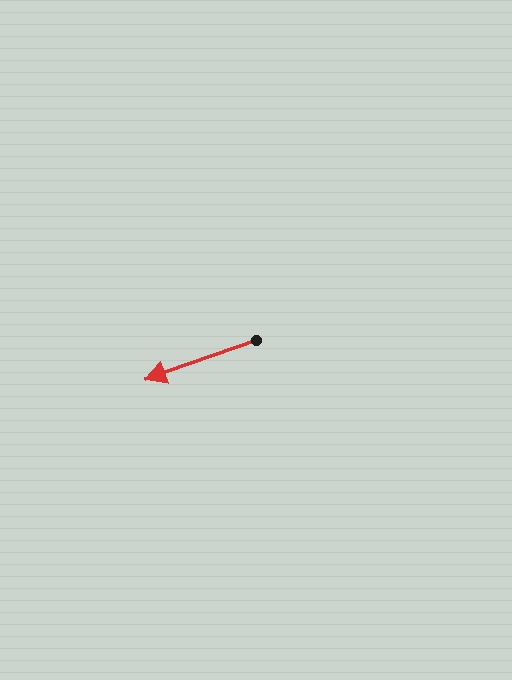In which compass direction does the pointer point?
West.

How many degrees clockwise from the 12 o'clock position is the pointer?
Approximately 251 degrees.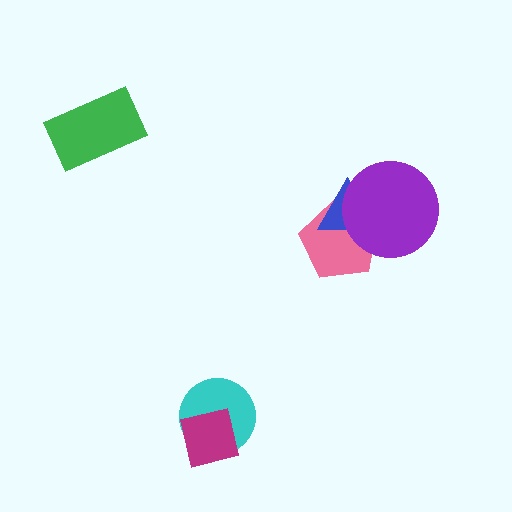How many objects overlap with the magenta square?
1 object overlaps with the magenta square.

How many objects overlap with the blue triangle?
2 objects overlap with the blue triangle.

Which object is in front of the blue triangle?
The purple circle is in front of the blue triangle.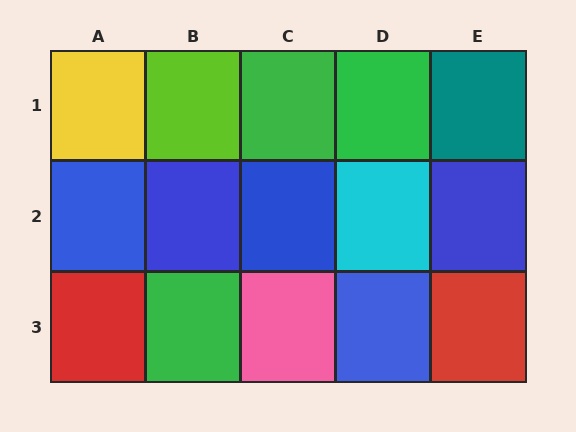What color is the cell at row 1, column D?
Green.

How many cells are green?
3 cells are green.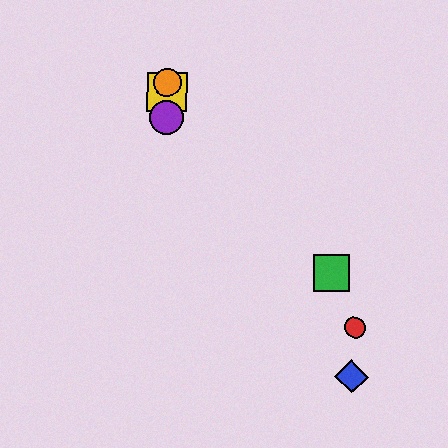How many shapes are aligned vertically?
3 shapes (the yellow square, the purple circle, the orange circle) are aligned vertically.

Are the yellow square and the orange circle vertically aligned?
Yes, both are at x≈167.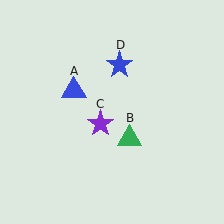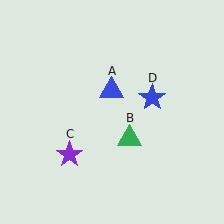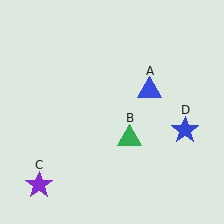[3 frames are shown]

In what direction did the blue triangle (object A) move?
The blue triangle (object A) moved right.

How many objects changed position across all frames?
3 objects changed position: blue triangle (object A), purple star (object C), blue star (object D).